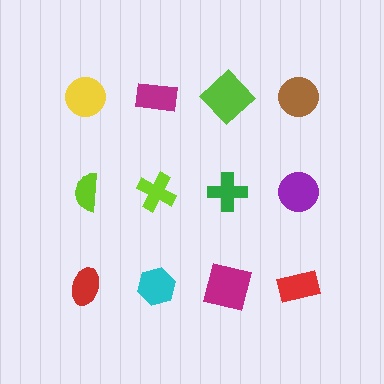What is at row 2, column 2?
A lime cross.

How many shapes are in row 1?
4 shapes.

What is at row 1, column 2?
A magenta rectangle.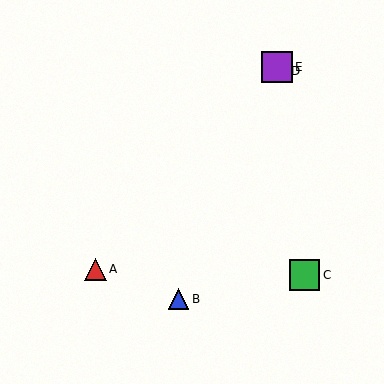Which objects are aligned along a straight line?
Objects B, D, E are aligned along a straight line.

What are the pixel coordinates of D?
Object D is at (275, 71).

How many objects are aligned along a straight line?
3 objects (B, D, E) are aligned along a straight line.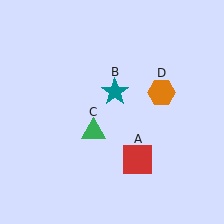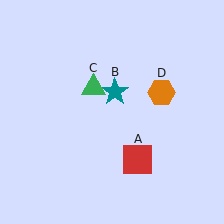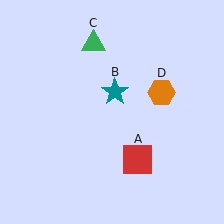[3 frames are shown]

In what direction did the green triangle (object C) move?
The green triangle (object C) moved up.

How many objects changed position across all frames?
1 object changed position: green triangle (object C).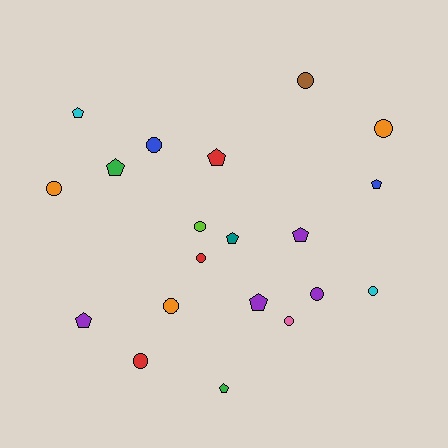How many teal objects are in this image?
There is 1 teal object.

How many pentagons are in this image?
There are 9 pentagons.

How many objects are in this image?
There are 20 objects.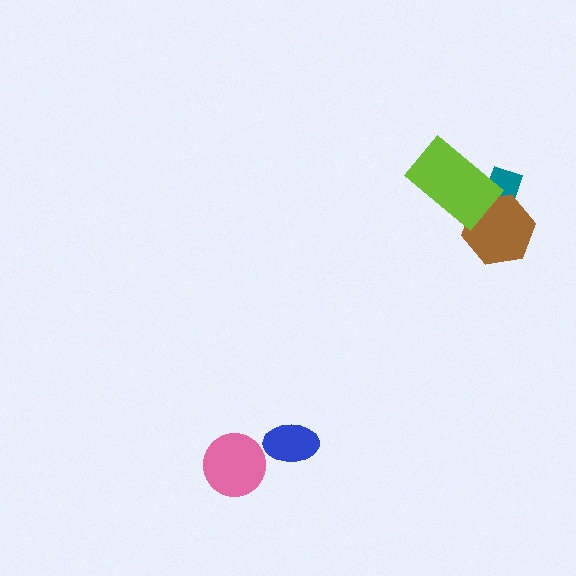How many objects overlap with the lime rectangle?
2 objects overlap with the lime rectangle.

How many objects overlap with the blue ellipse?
0 objects overlap with the blue ellipse.